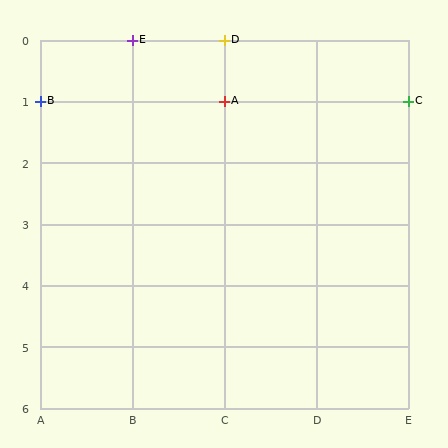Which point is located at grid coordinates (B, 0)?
Point E is at (B, 0).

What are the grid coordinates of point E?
Point E is at grid coordinates (B, 0).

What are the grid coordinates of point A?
Point A is at grid coordinates (C, 1).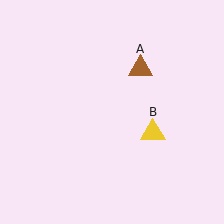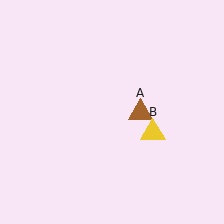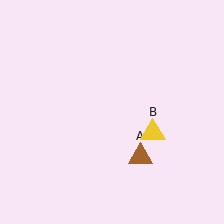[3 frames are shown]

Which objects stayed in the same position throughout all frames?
Yellow triangle (object B) remained stationary.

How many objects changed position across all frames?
1 object changed position: brown triangle (object A).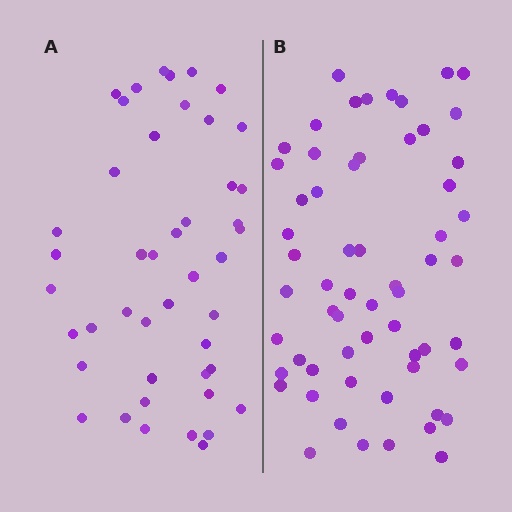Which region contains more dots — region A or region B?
Region B (the right region) has more dots.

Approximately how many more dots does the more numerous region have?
Region B has approximately 15 more dots than region A.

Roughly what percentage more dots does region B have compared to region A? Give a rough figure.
About 35% more.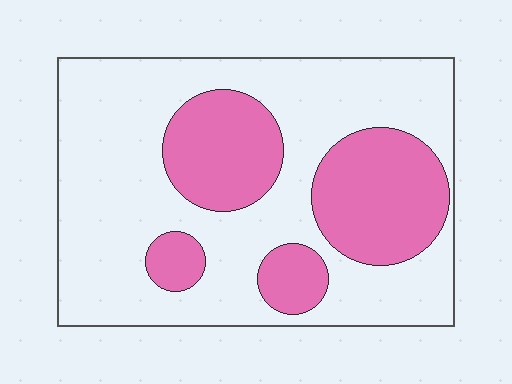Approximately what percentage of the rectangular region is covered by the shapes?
Approximately 30%.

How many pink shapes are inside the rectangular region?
4.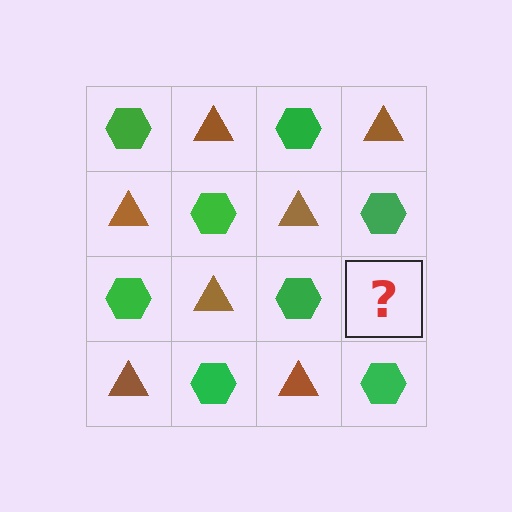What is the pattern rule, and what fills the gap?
The rule is that it alternates green hexagon and brown triangle in a checkerboard pattern. The gap should be filled with a brown triangle.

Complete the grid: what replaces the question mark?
The question mark should be replaced with a brown triangle.